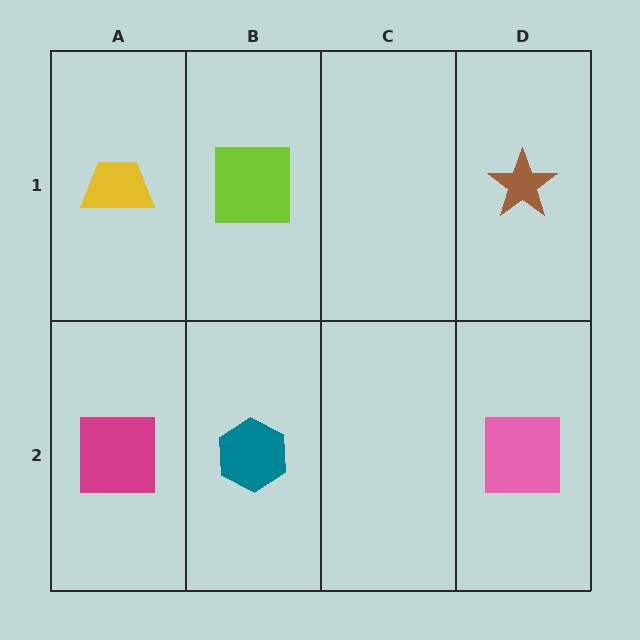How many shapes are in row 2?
3 shapes.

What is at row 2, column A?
A magenta square.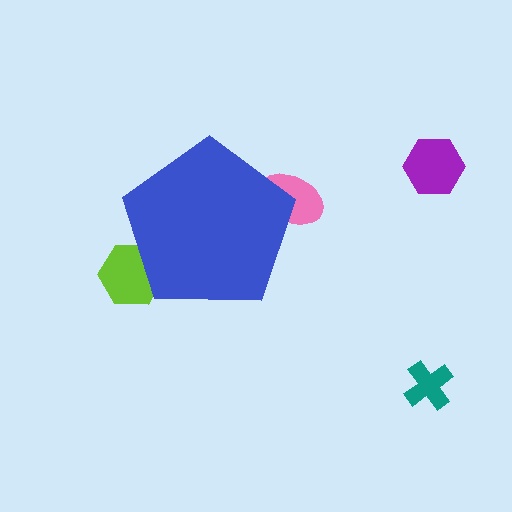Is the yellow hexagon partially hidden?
Yes, the yellow hexagon is partially hidden behind the blue pentagon.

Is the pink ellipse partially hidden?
Yes, the pink ellipse is partially hidden behind the blue pentagon.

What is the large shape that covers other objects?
A blue pentagon.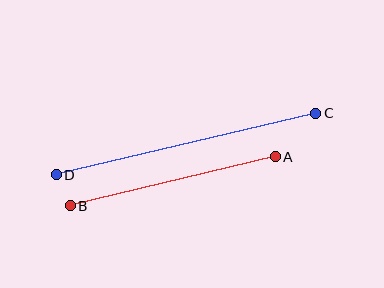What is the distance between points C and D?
The distance is approximately 267 pixels.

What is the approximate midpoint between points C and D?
The midpoint is at approximately (186, 144) pixels.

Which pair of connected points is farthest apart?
Points C and D are farthest apart.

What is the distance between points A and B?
The distance is approximately 211 pixels.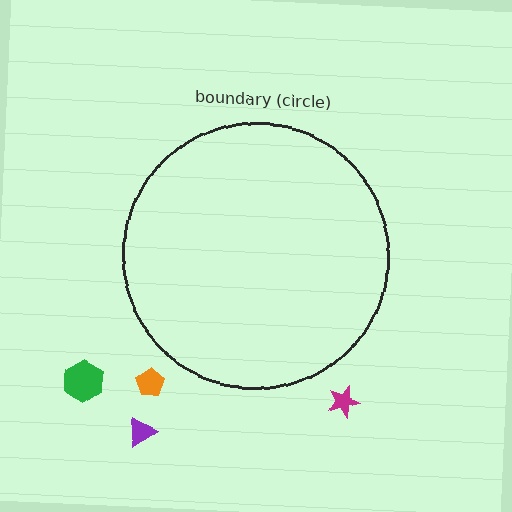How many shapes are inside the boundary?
0 inside, 4 outside.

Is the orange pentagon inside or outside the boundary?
Outside.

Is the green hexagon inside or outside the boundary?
Outside.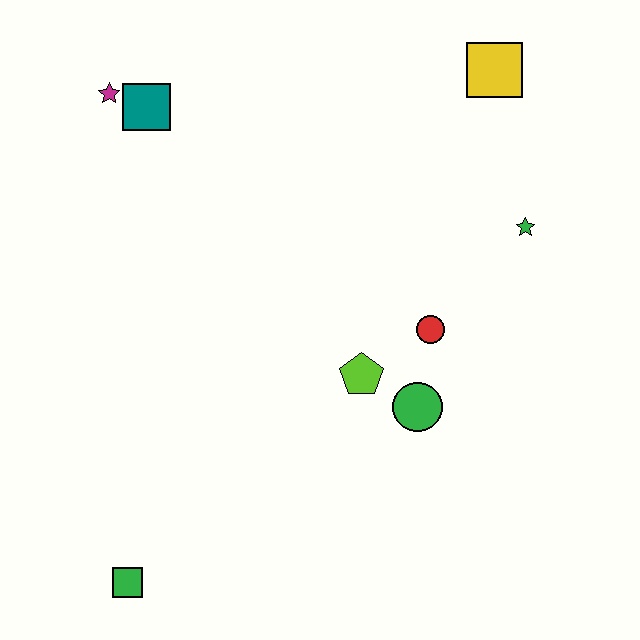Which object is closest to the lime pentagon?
The green circle is closest to the lime pentagon.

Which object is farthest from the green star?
The green square is farthest from the green star.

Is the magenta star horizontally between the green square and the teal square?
No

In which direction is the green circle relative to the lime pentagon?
The green circle is to the right of the lime pentagon.